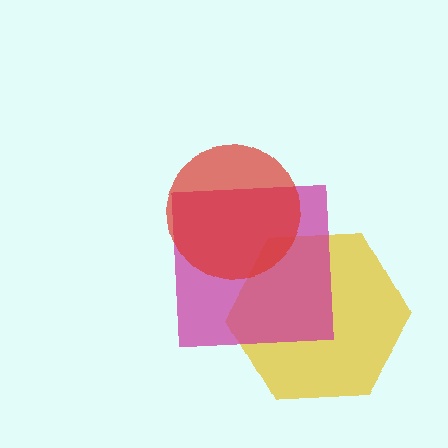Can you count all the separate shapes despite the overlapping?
Yes, there are 3 separate shapes.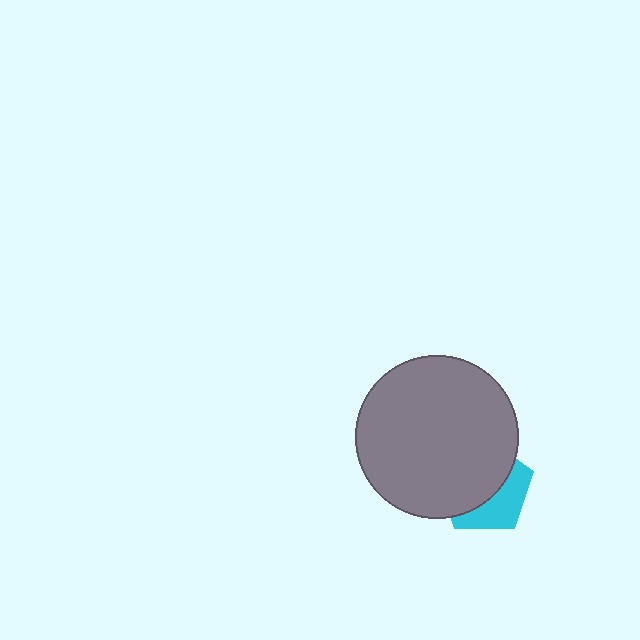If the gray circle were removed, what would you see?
You would see the complete cyan pentagon.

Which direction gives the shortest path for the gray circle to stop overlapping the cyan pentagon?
Moving toward the upper-left gives the shortest separation.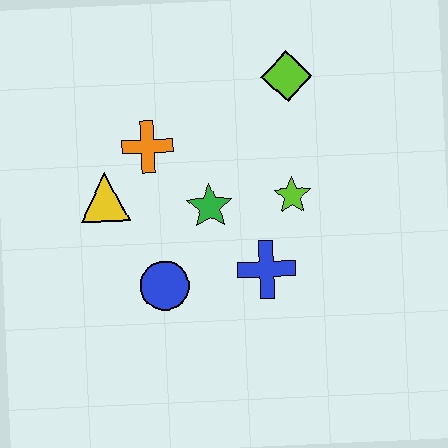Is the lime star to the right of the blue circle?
Yes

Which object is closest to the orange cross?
The yellow triangle is closest to the orange cross.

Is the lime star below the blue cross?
No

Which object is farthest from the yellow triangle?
The lime diamond is farthest from the yellow triangle.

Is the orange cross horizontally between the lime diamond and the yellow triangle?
Yes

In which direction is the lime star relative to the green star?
The lime star is to the right of the green star.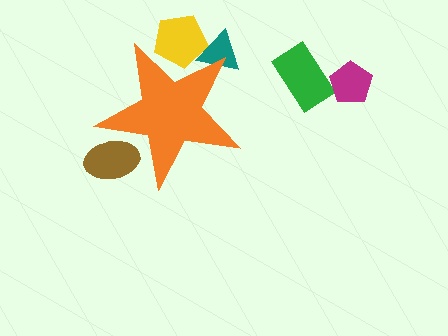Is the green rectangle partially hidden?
No, the green rectangle is fully visible.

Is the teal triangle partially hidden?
Yes, the teal triangle is partially hidden behind the orange star.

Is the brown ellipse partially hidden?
Yes, the brown ellipse is partially hidden behind the orange star.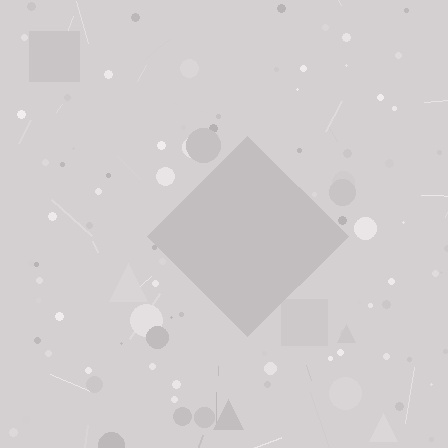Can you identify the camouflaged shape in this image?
The camouflaged shape is a diamond.